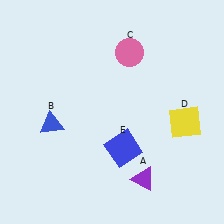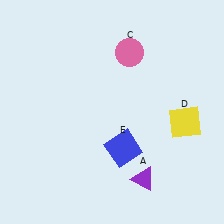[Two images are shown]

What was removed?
The blue triangle (B) was removed in Image 2.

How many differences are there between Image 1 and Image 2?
There is 1 difference between the two images.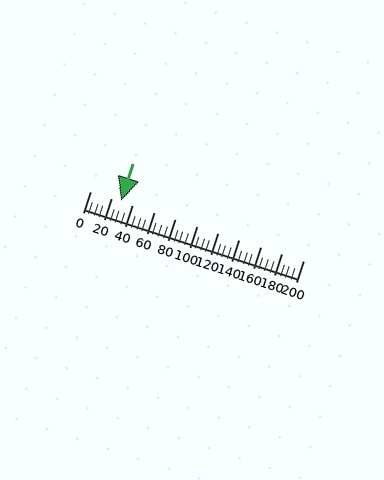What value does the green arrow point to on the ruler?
The green arrow points to approximately 29.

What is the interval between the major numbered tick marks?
The major tick marks are spaced 20 units apart.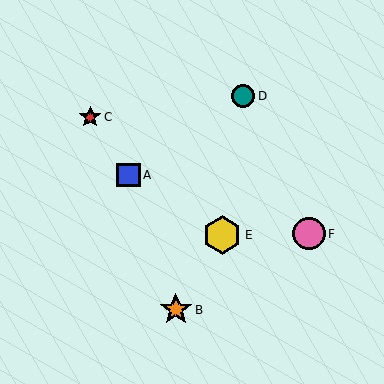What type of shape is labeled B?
Shape B is an orange star.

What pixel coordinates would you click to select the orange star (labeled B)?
Click at (176, 310) to select the orange star B.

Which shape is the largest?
The yellow hexagon (labeled E) is the largest.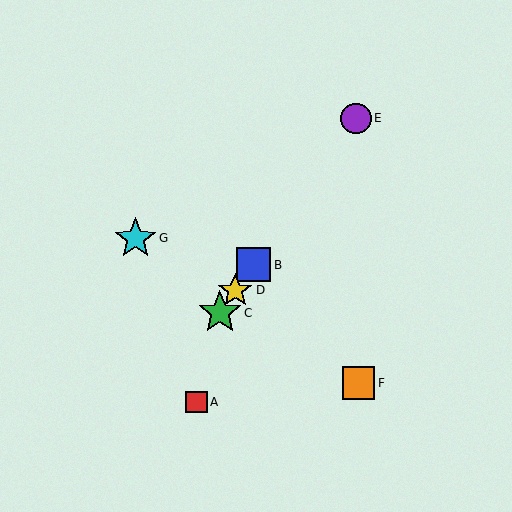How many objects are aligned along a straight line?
4 objects (B, C, D, E) are aligned along a straight line.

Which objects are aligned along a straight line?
Objects B, C, D, E are aligned along a straight line.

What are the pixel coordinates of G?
Object G is at (135, 238).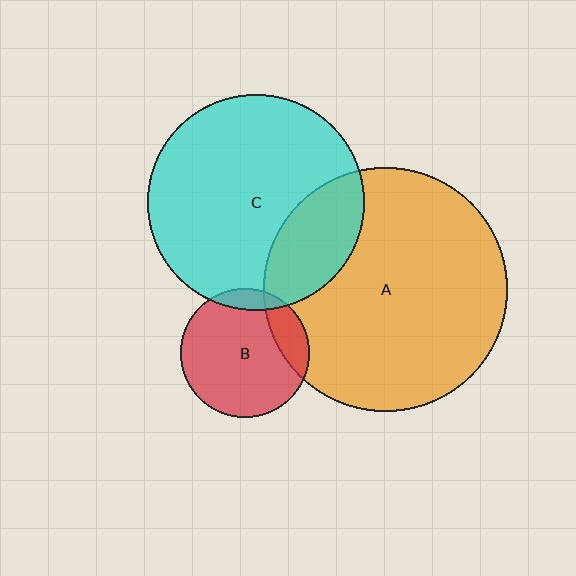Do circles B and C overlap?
Yes.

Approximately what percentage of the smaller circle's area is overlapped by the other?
Approximately 10%.